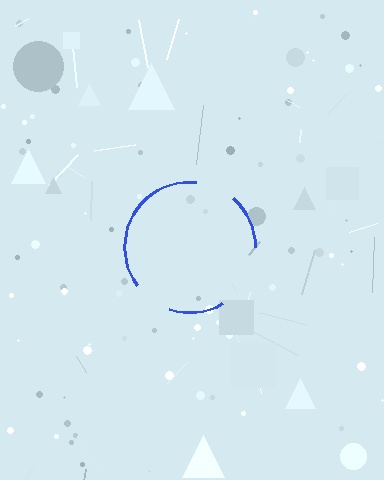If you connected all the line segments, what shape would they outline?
They would outline a circle.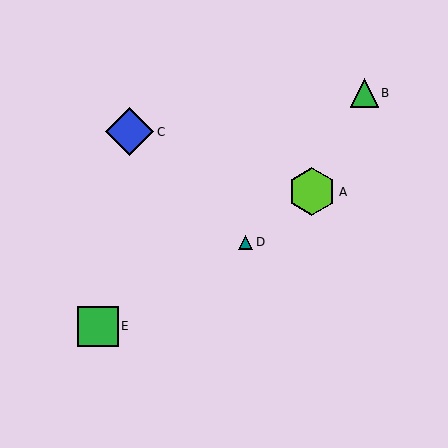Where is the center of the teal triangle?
The center of the teal triangle is at (246, 242).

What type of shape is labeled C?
Shape C is a blue diamond.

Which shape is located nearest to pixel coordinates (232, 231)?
The teal triangle (labeled D) at (246, 242) is nearest to that location.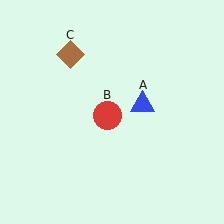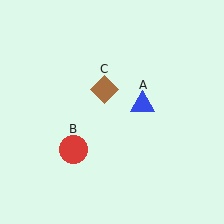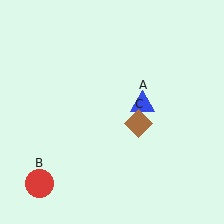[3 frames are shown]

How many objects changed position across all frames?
2 objects changed position: red circle (object B), brown diamond (object C).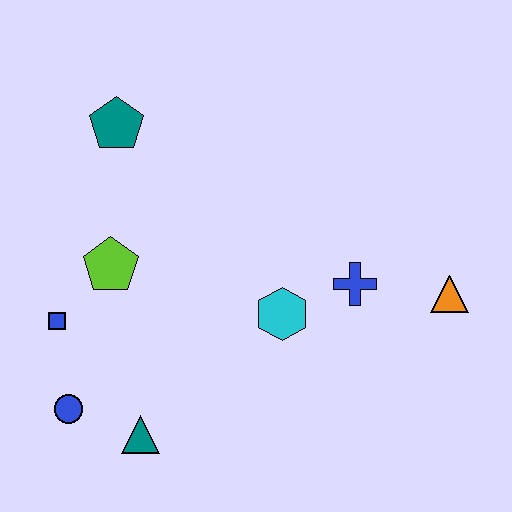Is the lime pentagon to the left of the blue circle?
No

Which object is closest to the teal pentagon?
The lime pentagon is closest to the teal pentagon.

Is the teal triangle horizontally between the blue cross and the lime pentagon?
Yes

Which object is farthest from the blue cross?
The blue circle is farthest from the blue cross.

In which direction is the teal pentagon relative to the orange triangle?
The teal pentagon is to the left of the orange triangle.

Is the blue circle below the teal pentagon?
Yes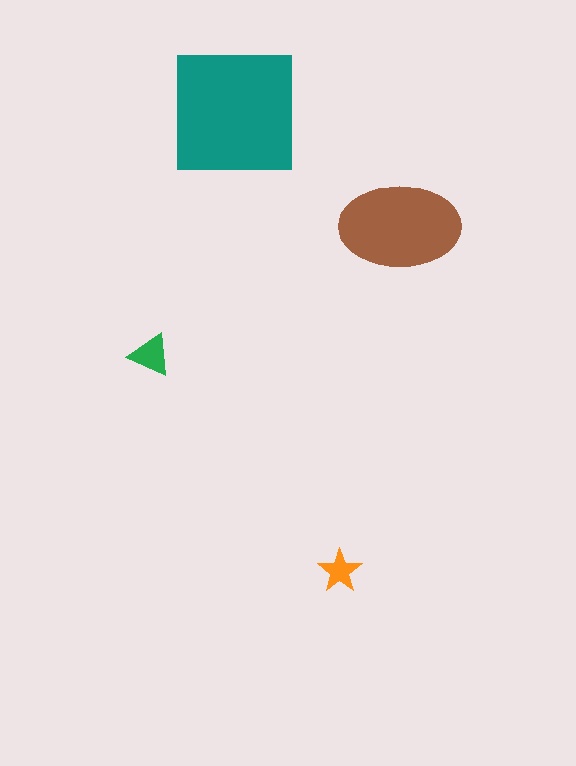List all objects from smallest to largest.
The orange star, the green triangle, the brown ellipse, the teal square.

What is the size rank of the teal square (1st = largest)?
1st.